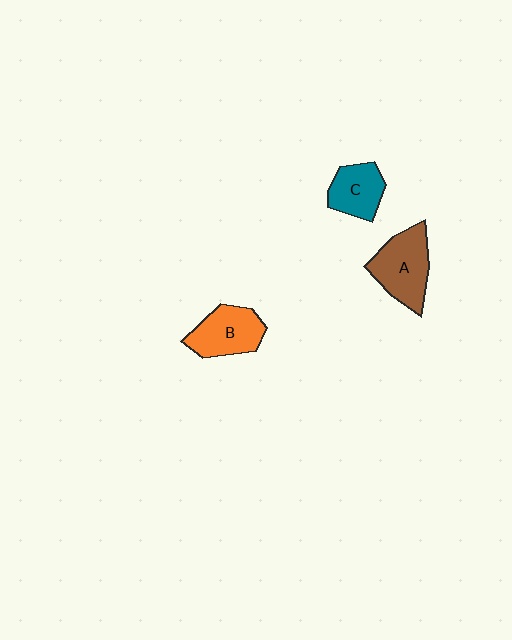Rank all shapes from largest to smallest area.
From largest to smallest: A (brown), B (orange), C (teal).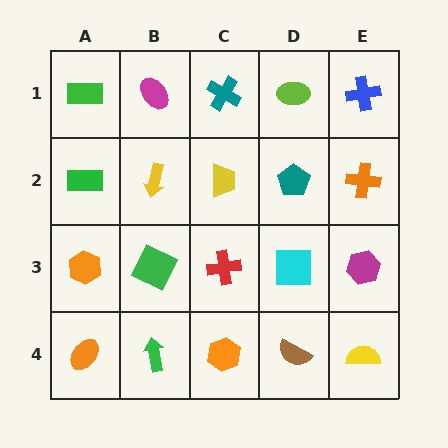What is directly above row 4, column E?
A magenta hexagon.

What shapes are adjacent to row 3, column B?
A yellow arrow (row 2, column B), a green arrow (row 4, column B), an orange hexagon (row 3, column A), a red cross (row 3, column C).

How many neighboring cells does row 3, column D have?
4.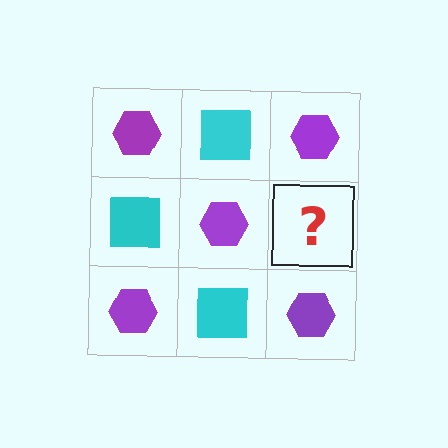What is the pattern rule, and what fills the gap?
The rule is that it alternates purple hexagon and cyan square in a checkerboard pattern. The gap should be filled with a cyan square.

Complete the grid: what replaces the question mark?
The question mark should be replaced with a cyan square.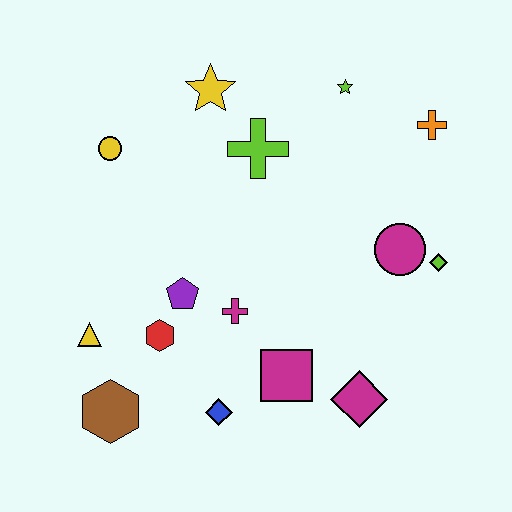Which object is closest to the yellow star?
The lime cross is closest to the yellow star.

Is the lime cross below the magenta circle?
No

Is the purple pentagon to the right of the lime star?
No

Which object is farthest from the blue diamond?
The orange cross is farthest from the blue diamond.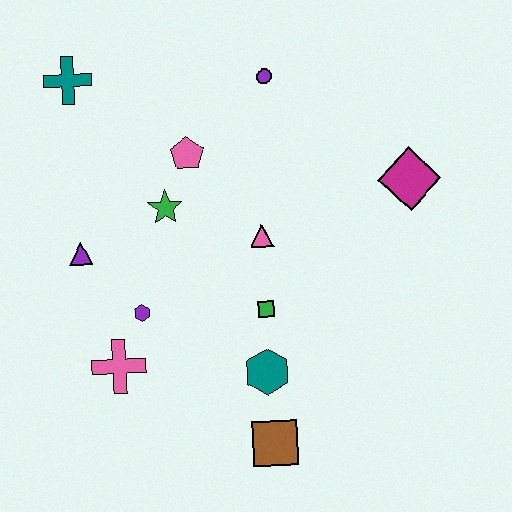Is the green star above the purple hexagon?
Yes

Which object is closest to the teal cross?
The pink pentagon is closest to the teal cross.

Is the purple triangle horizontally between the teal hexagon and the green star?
No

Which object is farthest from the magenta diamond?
The teal cross is farthest from the magenta diamond.